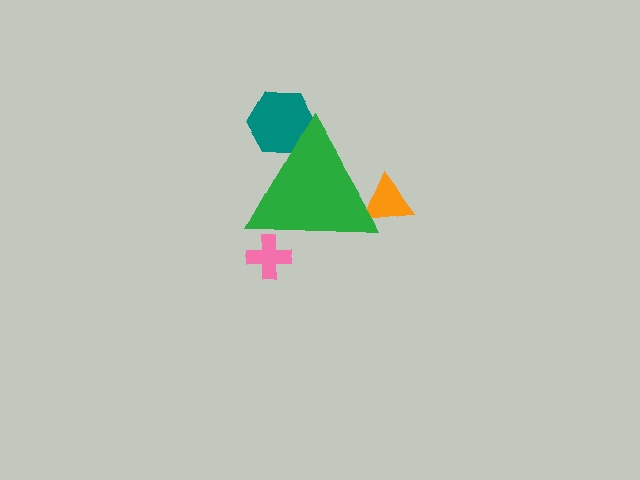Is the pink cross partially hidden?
Yes, the pink cross is partially hidden behind the green triangle.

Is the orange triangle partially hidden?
Yes, the orange triangle is partially hidden behind the green triangle.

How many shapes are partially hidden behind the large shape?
3 shapes are partially hidden.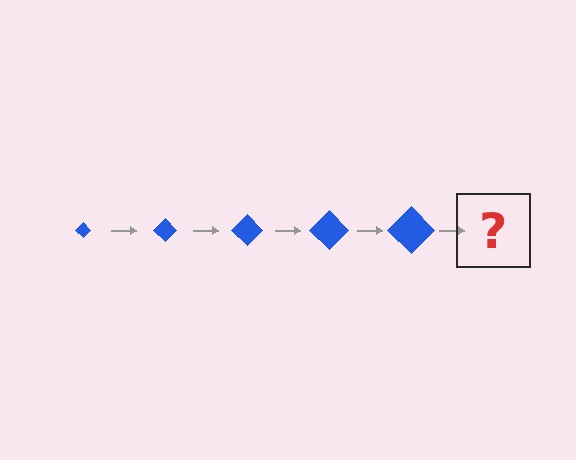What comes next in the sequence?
The next element should be a blue diamond, larger than the previous one.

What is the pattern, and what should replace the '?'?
The pattern is that the diamond gets progressively larger each step. The '?' should be a blue diamond, larger than the previous one.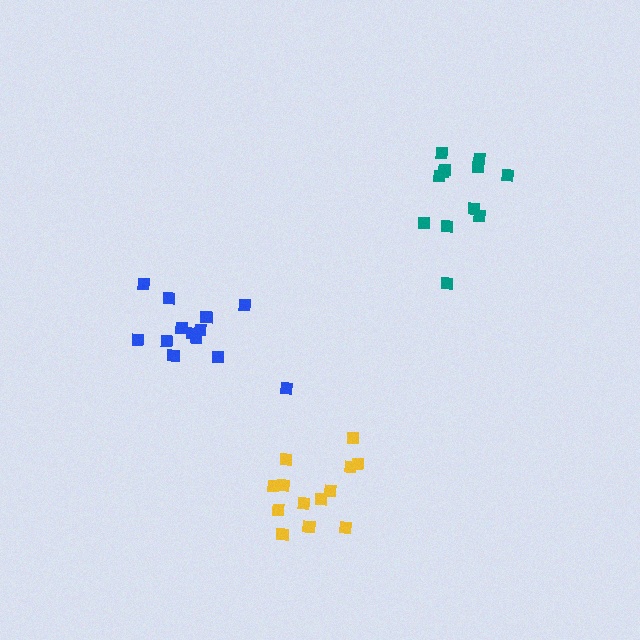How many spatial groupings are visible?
There are 3 spatial groupings.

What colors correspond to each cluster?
The clusters are colored: teal, blue, yellow.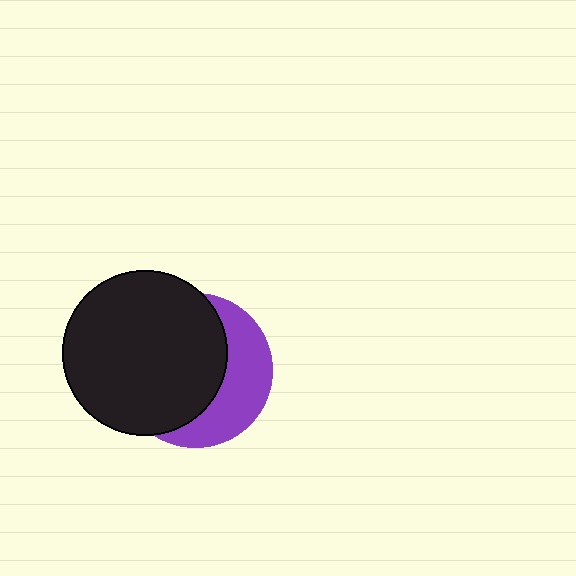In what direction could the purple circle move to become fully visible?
The purple circle could move right. That would shift it out from behind the black circle entirely.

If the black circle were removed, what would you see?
You would see the complete purple circle.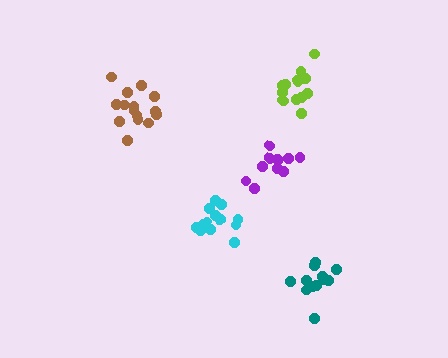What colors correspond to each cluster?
The clusters are colored: cyan, lime, teal, brown, purple.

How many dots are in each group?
Group 1: 13 dots, Group 2: 15 dots, Group 3: 12 dots, Group 4: 15 dots, Group 5: 11 dots (66 total).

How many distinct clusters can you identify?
There are 5 distinct clusters.